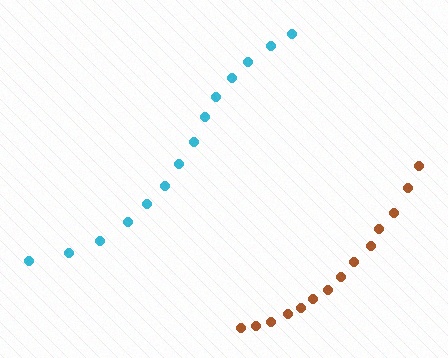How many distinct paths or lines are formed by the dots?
There are 2 distinct paths.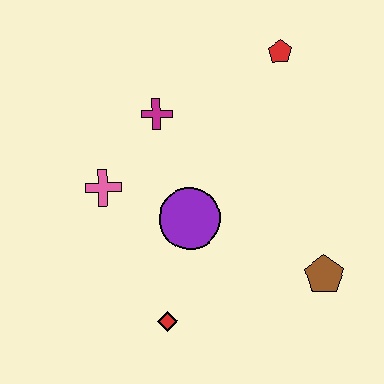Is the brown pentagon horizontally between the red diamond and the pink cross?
No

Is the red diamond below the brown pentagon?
Yes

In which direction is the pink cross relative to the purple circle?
The pink cross is to the left of the purple circle.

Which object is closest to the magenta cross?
The pink cross is closest to the magenta cross.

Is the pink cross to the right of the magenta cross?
No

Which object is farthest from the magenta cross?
The brown pentagon is farthest from the magenta cross.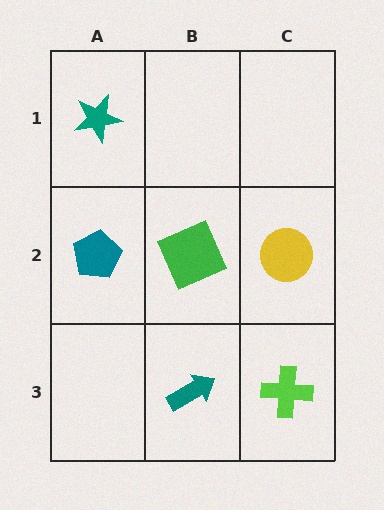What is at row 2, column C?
A yellow circle.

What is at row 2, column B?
A green square.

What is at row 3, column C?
A lime cross.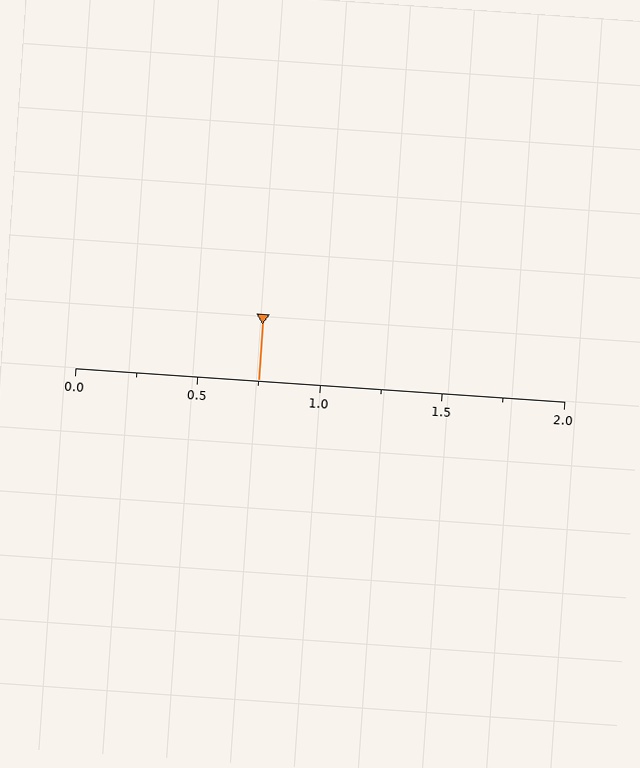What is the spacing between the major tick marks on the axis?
The major ticks are spaced 0.5 apart.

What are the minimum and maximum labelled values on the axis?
The axis runs from 0.0 to 2.0.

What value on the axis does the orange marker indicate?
The marker indicates approximately 0.75.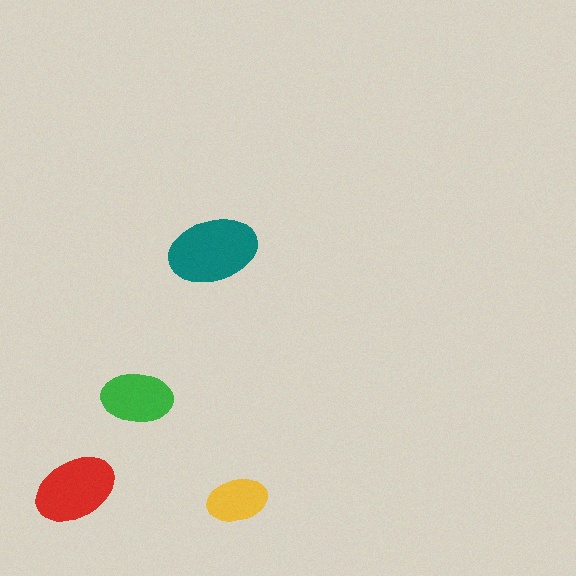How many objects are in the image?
There are 4 objects in the image.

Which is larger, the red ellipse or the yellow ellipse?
The red one.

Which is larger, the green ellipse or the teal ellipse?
The teal one.